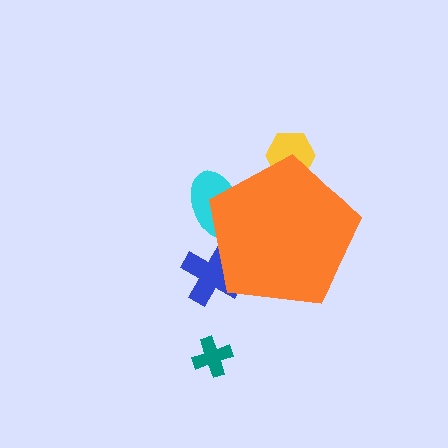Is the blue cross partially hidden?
Yes, the blue cross is partially hidden behind the orange pentagon.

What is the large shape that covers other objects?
An orange pentagon.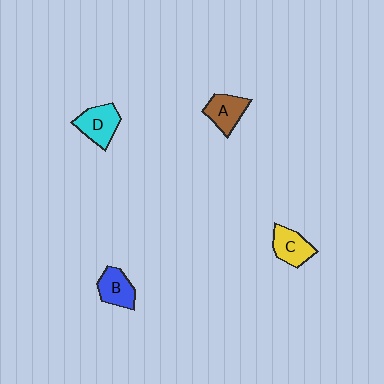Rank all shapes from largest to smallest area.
From largest to smallest: D (cyan), A (brown), C (yellow), B (blue).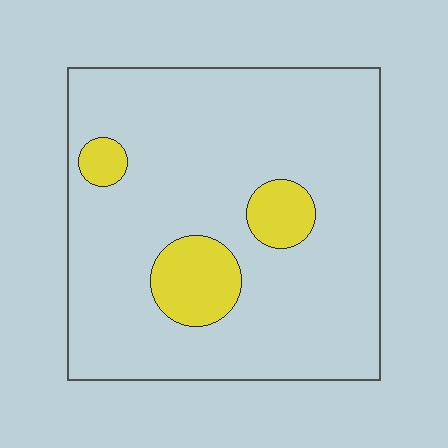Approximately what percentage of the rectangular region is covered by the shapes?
Approximately 15%.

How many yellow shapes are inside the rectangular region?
3.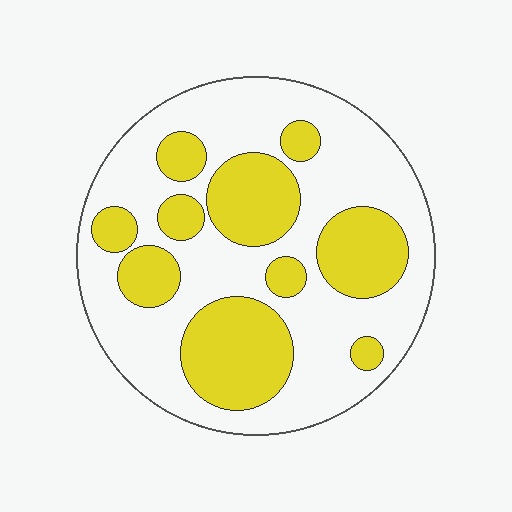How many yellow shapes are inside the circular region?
10.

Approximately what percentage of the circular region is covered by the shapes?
Approximately 35%.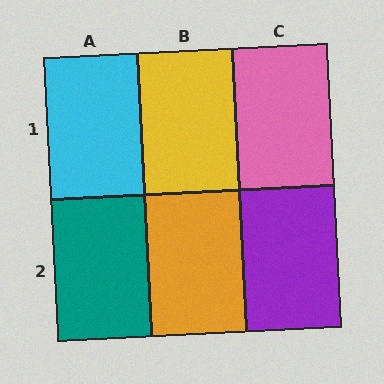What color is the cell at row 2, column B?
Orange.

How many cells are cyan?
1 cell is cyan.